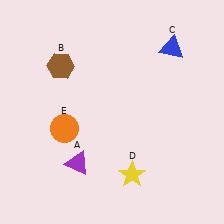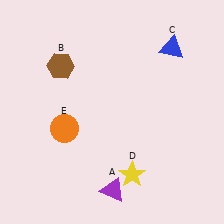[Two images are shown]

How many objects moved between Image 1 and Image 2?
1 object moved between the two images.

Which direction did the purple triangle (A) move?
The purple triangle (A) moved right.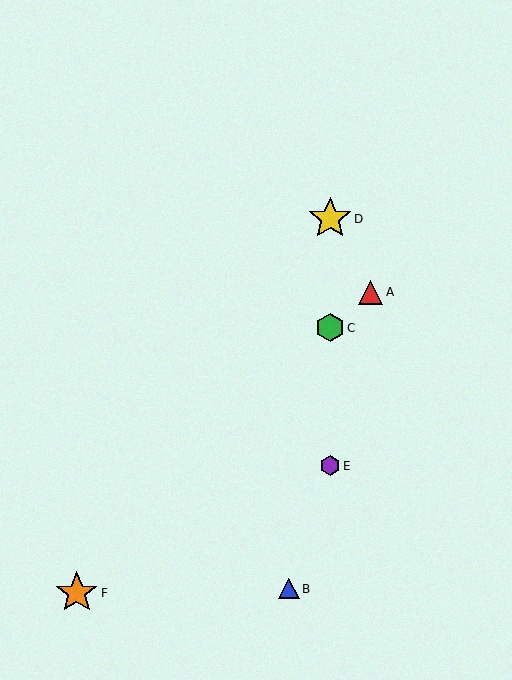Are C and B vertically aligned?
No, C is at x≈330 and B is at x≈289.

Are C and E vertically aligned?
Yes, both are at x≈330.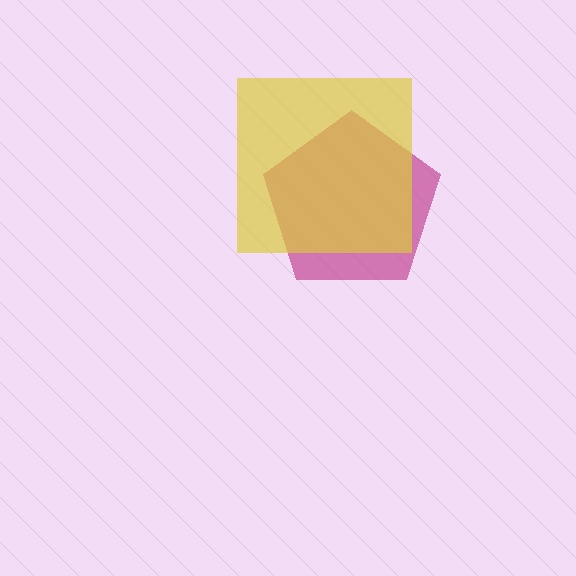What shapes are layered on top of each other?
The layered shapes are: a magenta pentagon, a yellow square.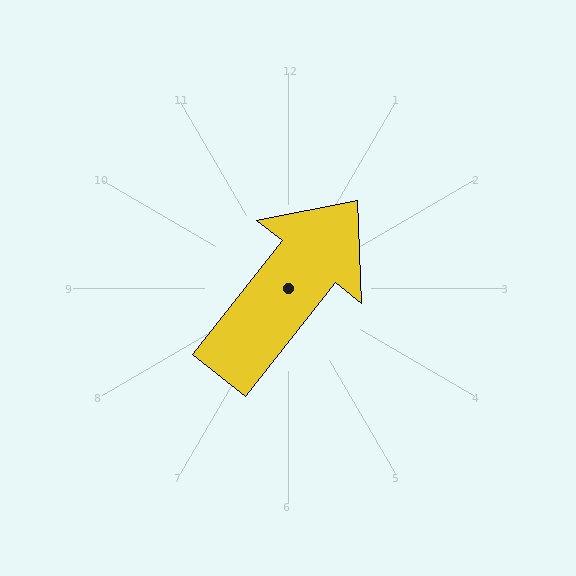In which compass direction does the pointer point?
Northeast.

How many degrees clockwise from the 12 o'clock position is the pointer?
Approximately 38 degrees.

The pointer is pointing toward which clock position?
Roughly 1 o'clock.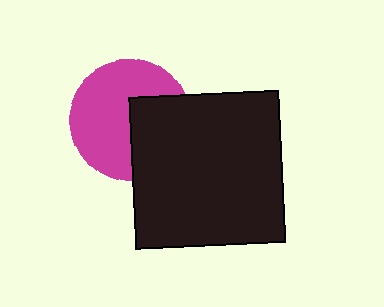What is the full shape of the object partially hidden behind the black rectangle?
The partially hidden object is a magenta circle.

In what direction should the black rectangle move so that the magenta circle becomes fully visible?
The black rectangle should move right. That is the shortest direction to clear the overlap and leave the magenta circle fully visible.